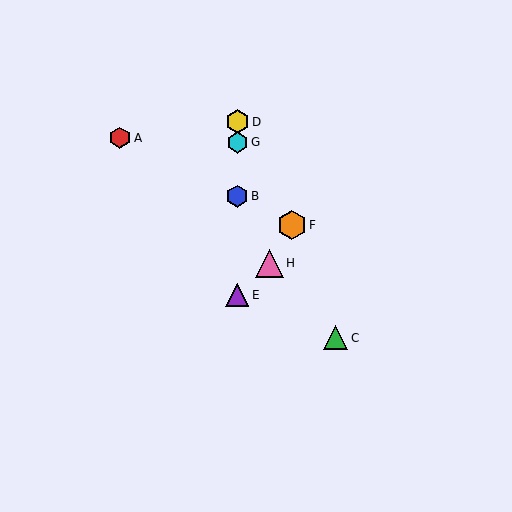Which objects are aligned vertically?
Objects B, D, E, G are aligned vertically.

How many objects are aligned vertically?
4 objects (B, D, E, G) are aligned vertically.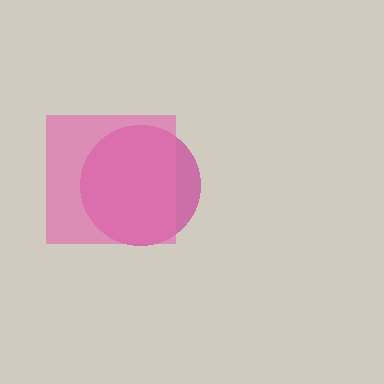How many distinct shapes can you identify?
There are 2 distinct shapes: a magenta circle, a pink square.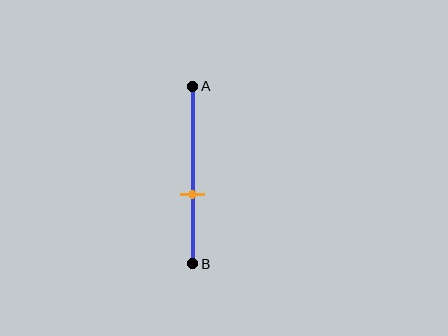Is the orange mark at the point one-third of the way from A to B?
No, the mark is at about 60% from A, not at the 33% one-third point.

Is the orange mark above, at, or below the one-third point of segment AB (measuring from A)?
The orange mark is below the one-third point of segment AB.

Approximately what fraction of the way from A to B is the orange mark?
The orange mark is approximately 60% of the way from A to B.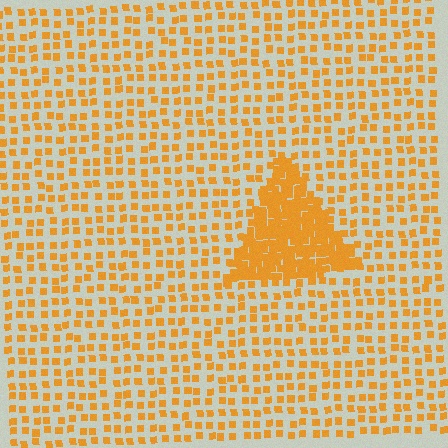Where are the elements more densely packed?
The elements are more densely packed inside the triangle boundary.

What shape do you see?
I see a triangle.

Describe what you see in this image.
The image contains small orange elements arranged at two different densities. A triangle-shaped region is visible where the elements are more densely packed than the surrounding area.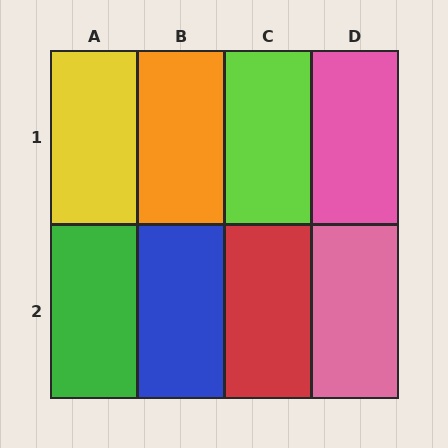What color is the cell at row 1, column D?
Pink.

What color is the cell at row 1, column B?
Orange.